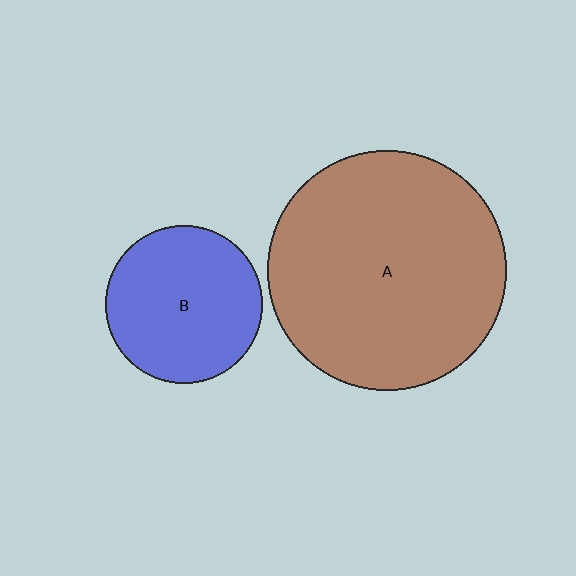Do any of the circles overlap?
No, none of the circles overlap.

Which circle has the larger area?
Circle A (brown).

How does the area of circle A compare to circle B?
Approximately 2.3 times.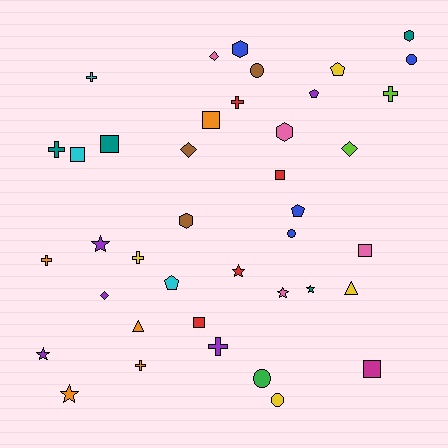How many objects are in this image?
There are 40 objects.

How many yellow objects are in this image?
There are 4 yellow objects.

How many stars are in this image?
There are 6 stars.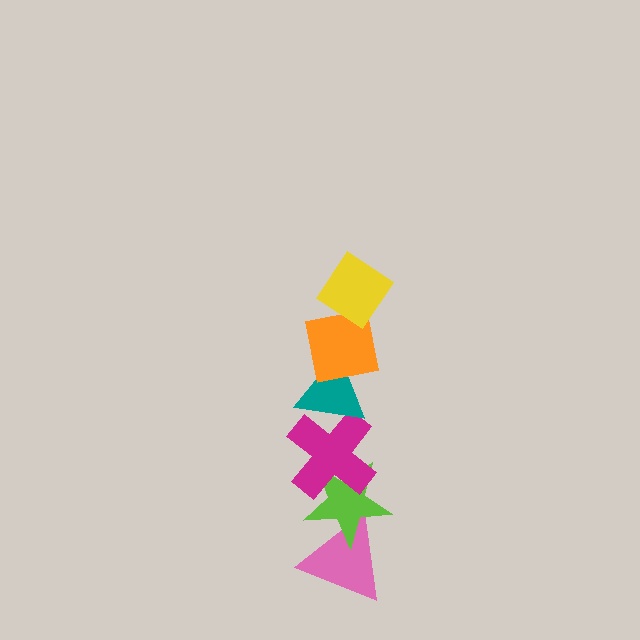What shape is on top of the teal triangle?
The orange square is on top of the teal triangle.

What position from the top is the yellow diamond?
The yellow diamond is 1st from the top.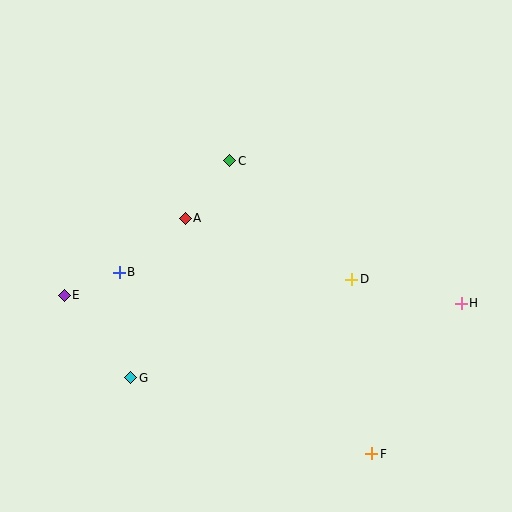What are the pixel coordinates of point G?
Point G is at (131, 378).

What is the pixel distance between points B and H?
The distance between B and H is 344 pixels.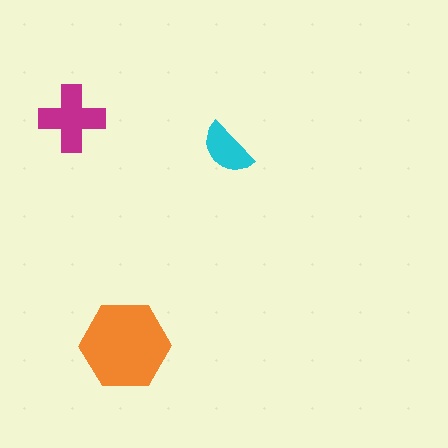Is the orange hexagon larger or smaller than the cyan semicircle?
Larger.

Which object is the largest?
The orange hexagon.